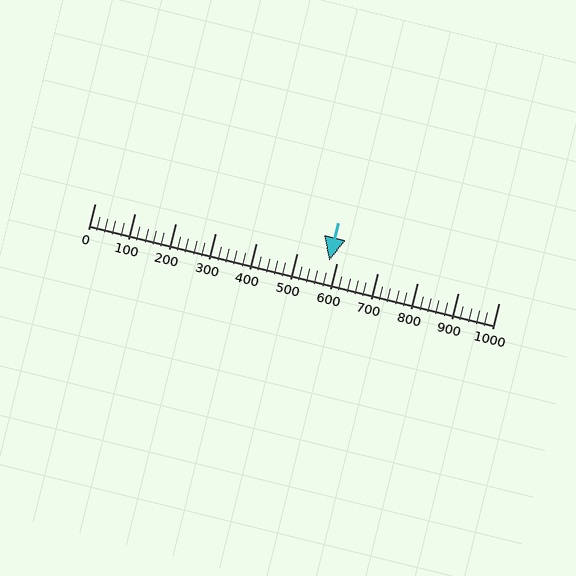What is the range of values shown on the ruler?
The ruler shows values from 0 to 1000.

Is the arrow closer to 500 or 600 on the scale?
The arrow is closer to 600.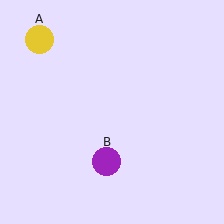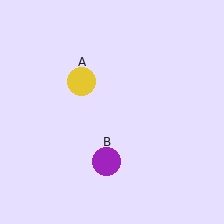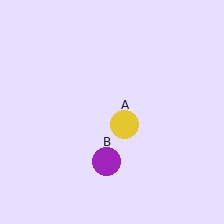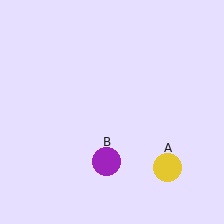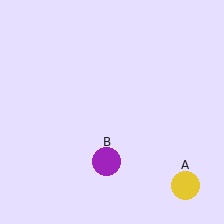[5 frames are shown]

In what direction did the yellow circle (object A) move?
The yellow circle (object A) moved down and to the right.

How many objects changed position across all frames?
1 object changed position: yellow circle (object A).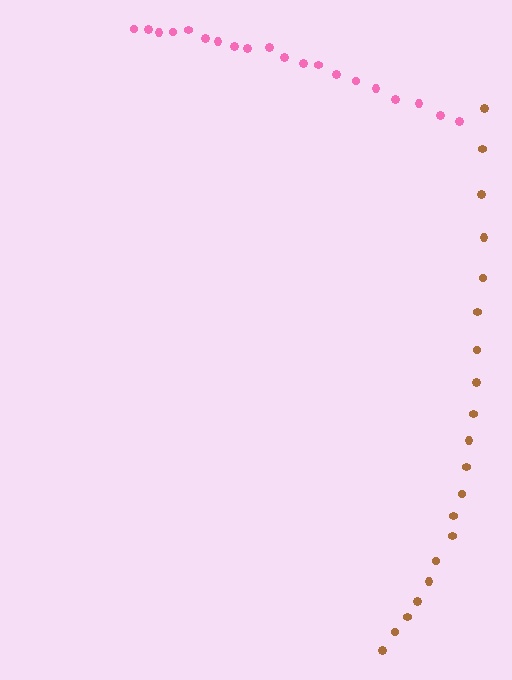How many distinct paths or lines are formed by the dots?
There are 2 distinct paths.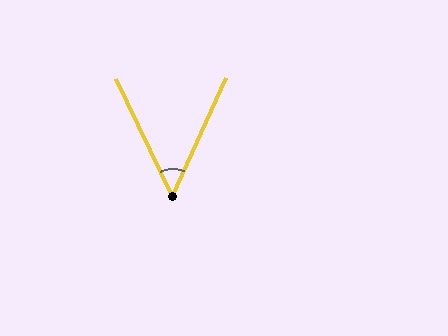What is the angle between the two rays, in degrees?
Approximately 50 degrees.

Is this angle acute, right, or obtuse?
It is acute.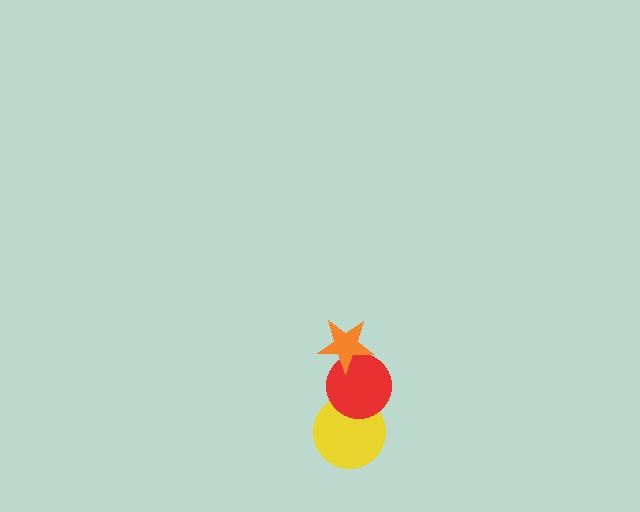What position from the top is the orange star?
The orange star is 1st from the top.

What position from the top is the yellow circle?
The yellow circle is 3rd from the top.